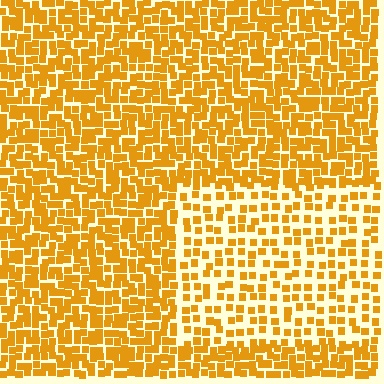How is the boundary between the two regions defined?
The boundary is defined by a change in element density (approximately 2.0x ratio). All elements are the same color, size, and shape.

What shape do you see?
I see a rectangle.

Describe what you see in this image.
The image contains small orange elements arranged at two different densities. A rectangle-shaped region is visible where the elements are less densely packed than the surrounding area.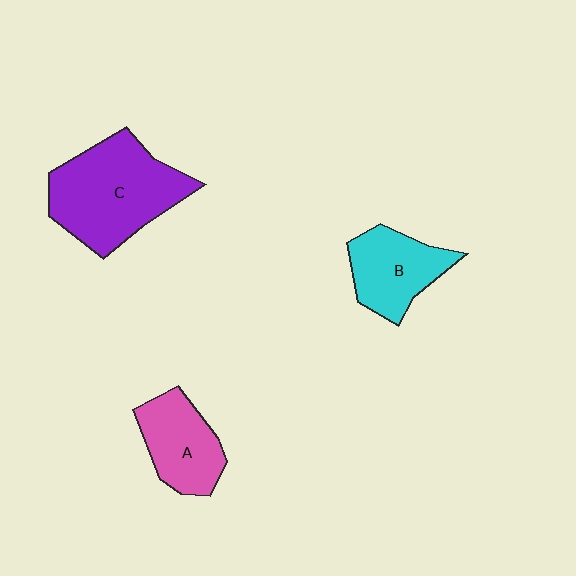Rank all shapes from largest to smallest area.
From largest to smallest: C (purple), B (cyan), A (pink).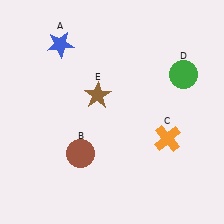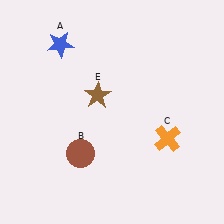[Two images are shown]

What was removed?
The green circle (D) was removed in Image 2.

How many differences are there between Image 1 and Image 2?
There is 1 difference between the two images.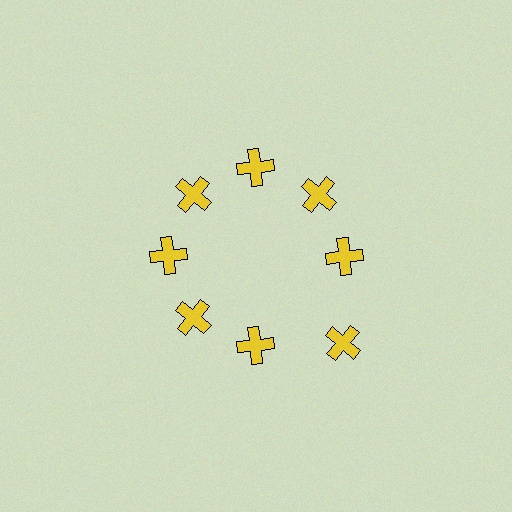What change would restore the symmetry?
The symmetry would be restored by moving it inward, back onto the ring so that all 8 crosses sit at equal angles and equal distance from the center.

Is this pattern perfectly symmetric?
No. The 8 yellow crosses are arranged in a ring, but one element near the 4 o'clock position is pushed outward from the center, breaking the 8-fold rotational symmetry.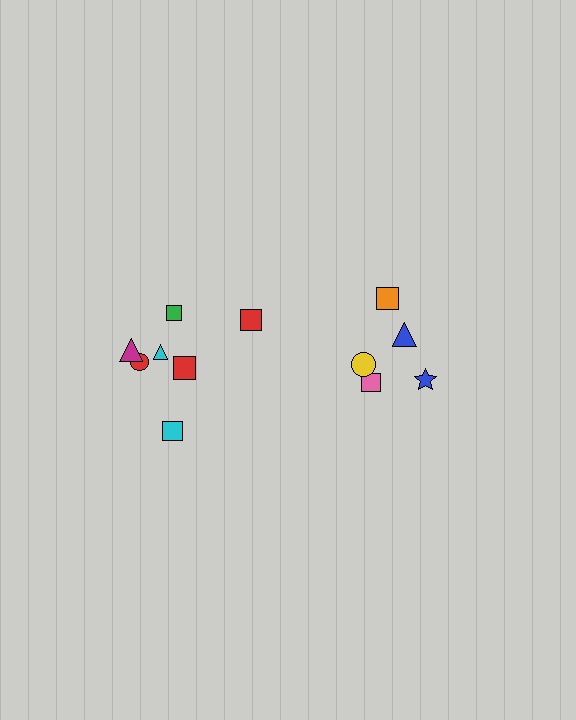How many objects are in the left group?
There are 7 objects.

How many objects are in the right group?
There are 5 objects.